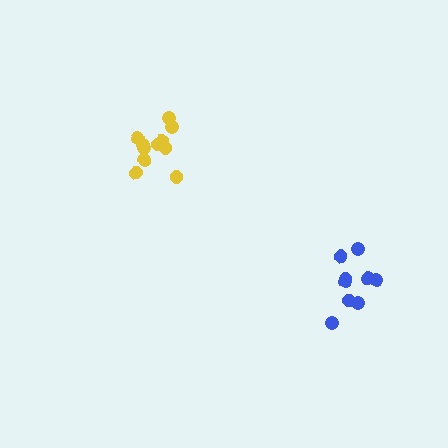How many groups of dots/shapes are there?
There are 2 groups.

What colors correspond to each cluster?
The clusters are colored: yellow, blue.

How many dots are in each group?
Group 1: 11 dots, Group 2: 9 dots (20 total).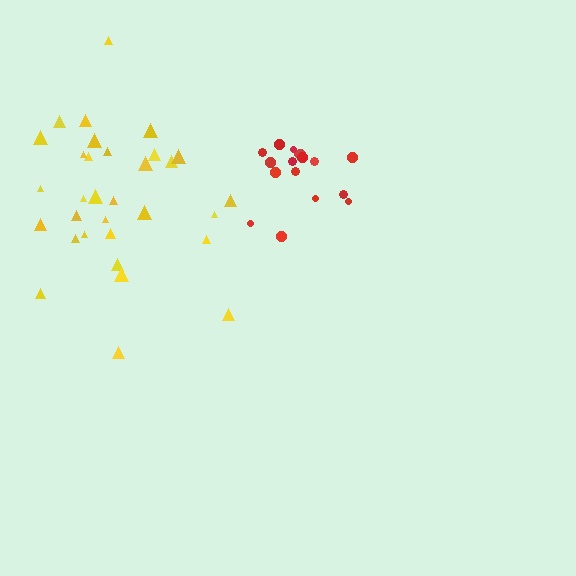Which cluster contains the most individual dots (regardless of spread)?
Yellow (32).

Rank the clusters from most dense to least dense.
red, yellow.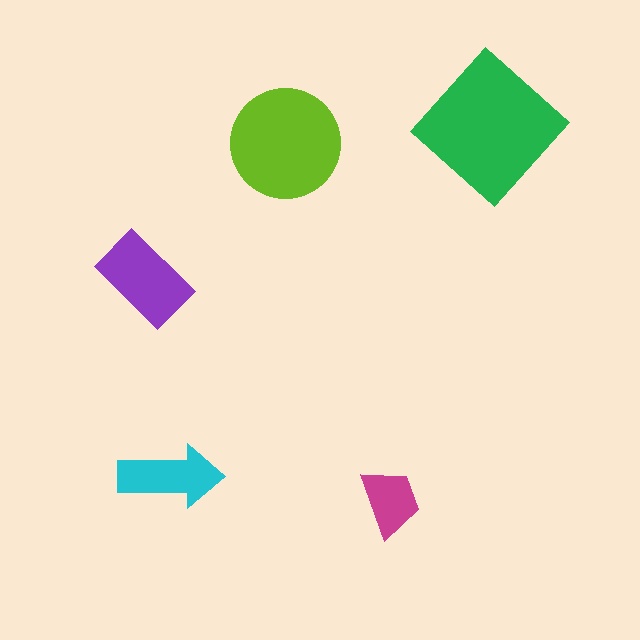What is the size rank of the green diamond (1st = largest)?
1st.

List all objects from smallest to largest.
The magenta trapezoid, the cyan arrow, the purple rectangle, the lime circle, the green diamond.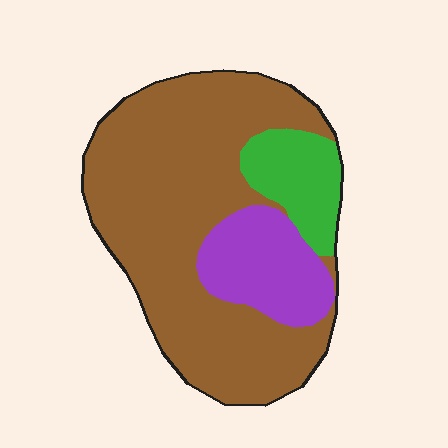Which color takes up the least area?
Green, at roughly 15%.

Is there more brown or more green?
Brown.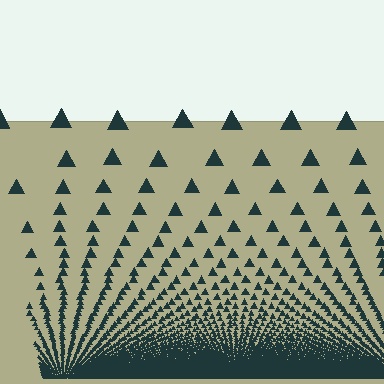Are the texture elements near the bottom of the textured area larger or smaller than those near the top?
Smaller. The gradient is inverted — elements near the bottom are smaller and denser.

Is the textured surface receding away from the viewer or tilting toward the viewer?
The surface appears to tilt toward the viewer. Texture elements get larger and sparser toward the top.